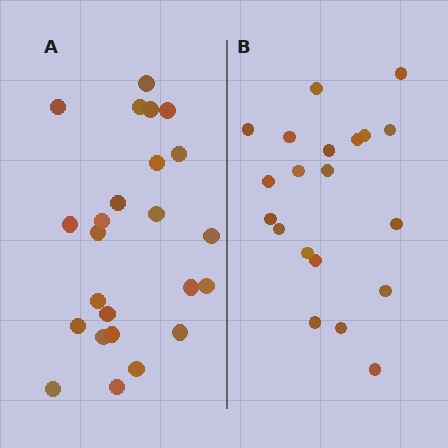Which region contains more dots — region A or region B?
Region A (the left region) has more dots.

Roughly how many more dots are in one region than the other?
Region A has about 4 more dots than region B.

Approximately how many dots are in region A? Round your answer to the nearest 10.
About 20 dots. (The exact count is 24, which rounds to 20.)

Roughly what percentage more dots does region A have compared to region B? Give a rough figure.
About 20% more.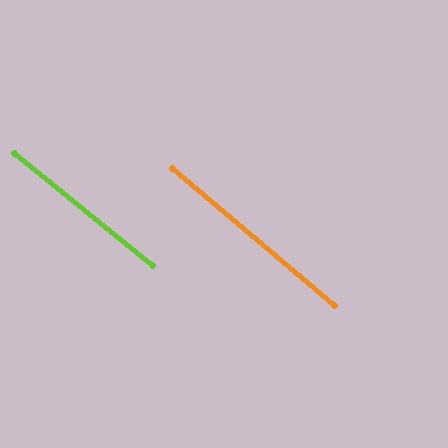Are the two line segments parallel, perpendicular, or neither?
Parallel — their directions differ by only 1.0°.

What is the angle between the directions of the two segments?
Approximately 1 degree.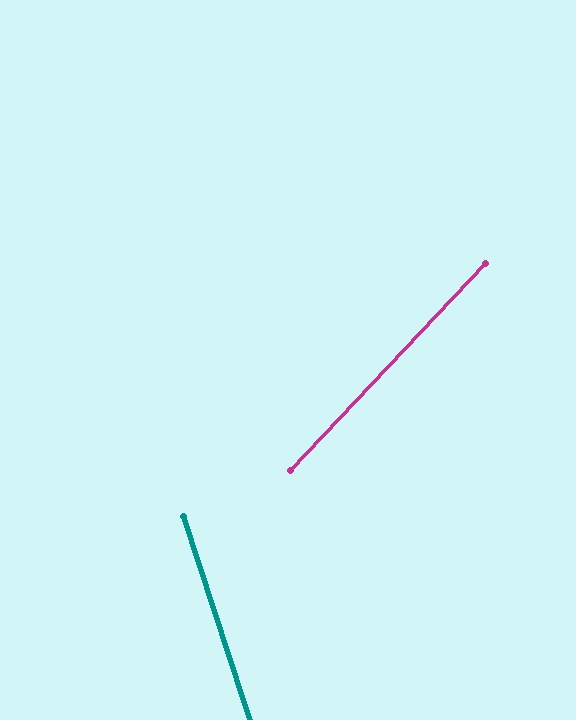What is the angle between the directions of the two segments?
Approximately 61 degrees.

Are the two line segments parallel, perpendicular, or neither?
Neither parallel nor perpendicular — they differ by about 61°.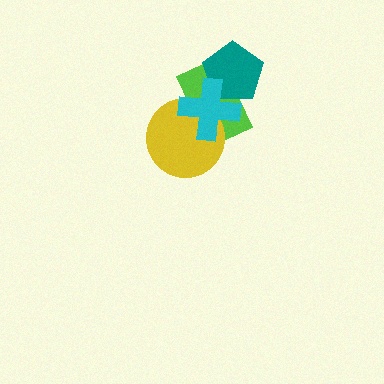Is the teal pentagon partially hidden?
Yes, it is partially covered by another shape.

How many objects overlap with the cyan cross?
3 objects overlap with the cyan cross.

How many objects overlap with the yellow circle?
2 objects overlap with the yellow circle.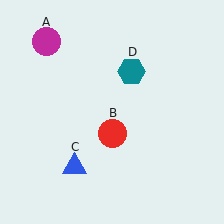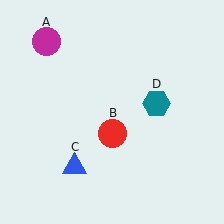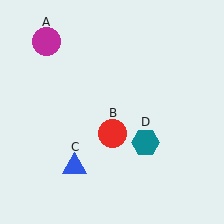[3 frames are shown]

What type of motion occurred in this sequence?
The teal hexagon (object D) rotated clockwise around the center of the scene.